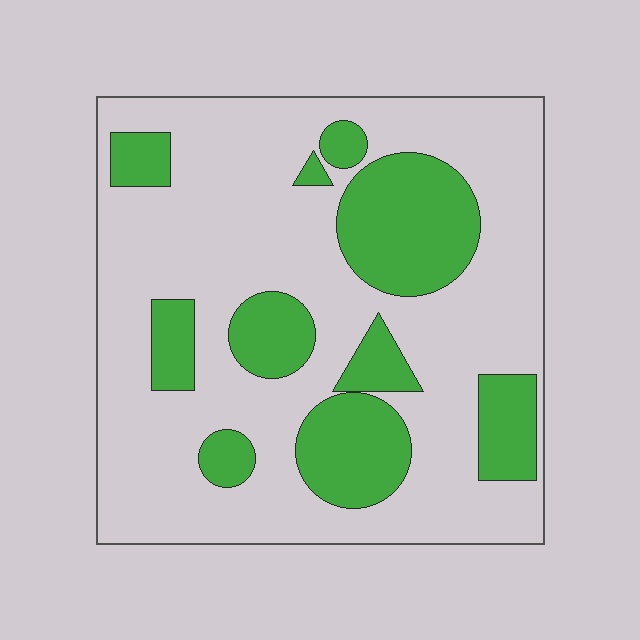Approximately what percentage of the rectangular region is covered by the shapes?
Approximately 30%.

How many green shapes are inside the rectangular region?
10.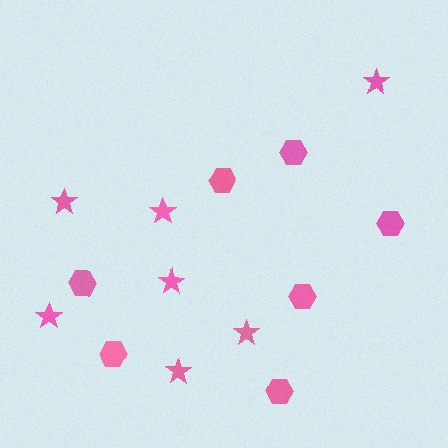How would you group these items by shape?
There are 2 groups: one group of hexagons (7) and one group of stars (7).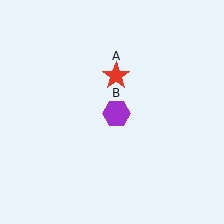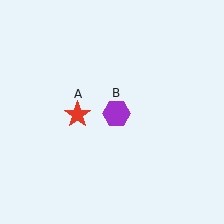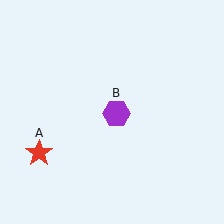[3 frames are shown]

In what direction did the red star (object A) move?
The red star (object A) moved down and to the left.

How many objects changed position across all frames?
1 object changed position: red star (object A).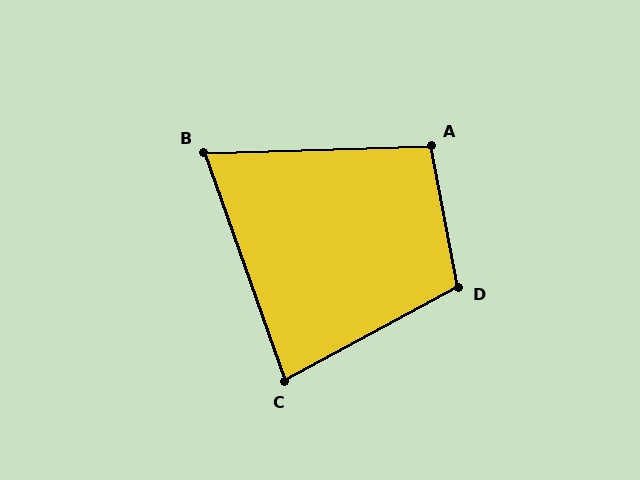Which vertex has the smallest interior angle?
B, at approximately 72 degrees.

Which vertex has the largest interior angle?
D, at approximately 108 degrees.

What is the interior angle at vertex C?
Approximately 81 degrees (acute).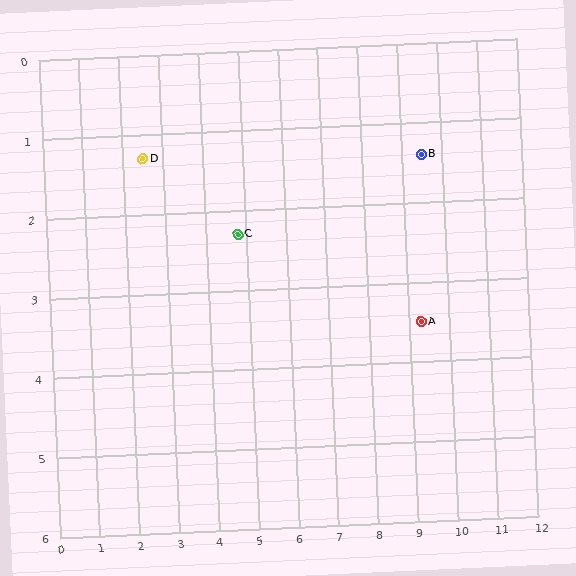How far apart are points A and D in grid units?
Points A and D are about 7.1 grid units apart.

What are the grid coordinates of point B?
Point B is at approximately (9.5, 1.4).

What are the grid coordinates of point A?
Point A is at approximately (9.3, 3.5).